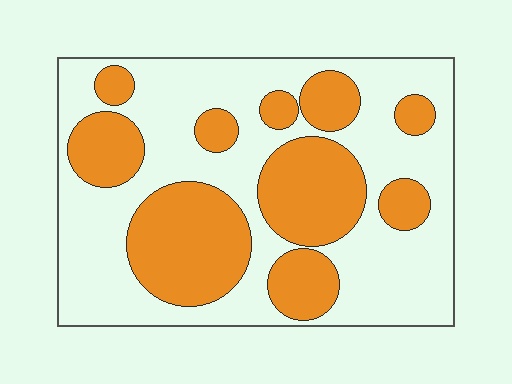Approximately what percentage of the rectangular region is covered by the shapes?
Approximately 40%.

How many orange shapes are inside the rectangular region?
10.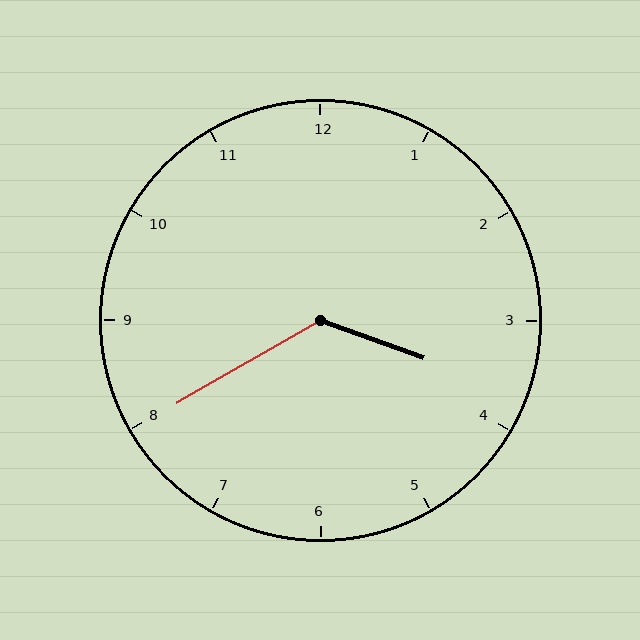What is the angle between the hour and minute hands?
Approximately 130 degrees.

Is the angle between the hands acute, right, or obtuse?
It is obtuse.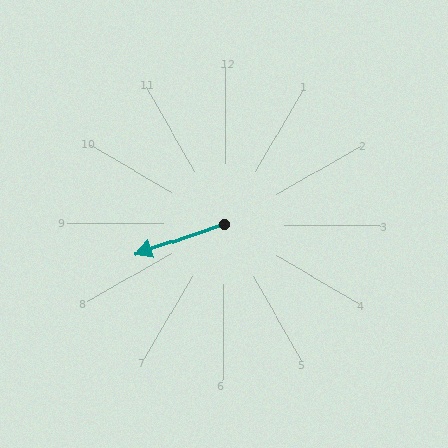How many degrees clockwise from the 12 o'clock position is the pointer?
Approximately 251 degrees.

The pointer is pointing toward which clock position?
Roughly 8 o'clock.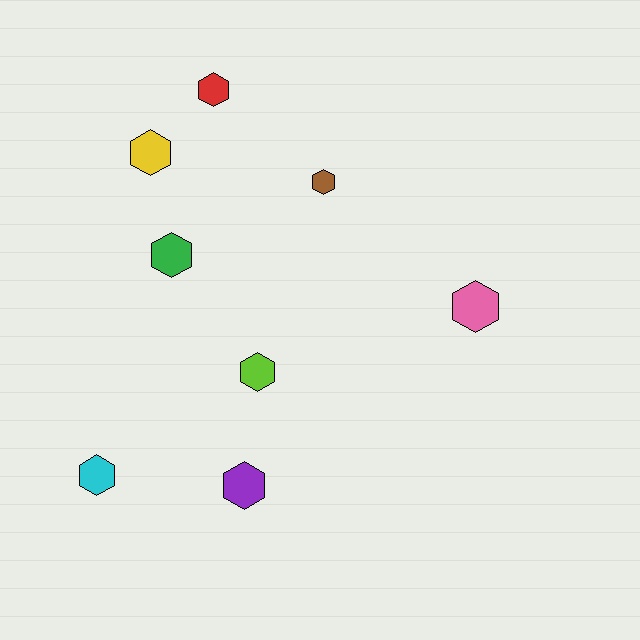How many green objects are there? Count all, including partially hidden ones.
There is 1 green object.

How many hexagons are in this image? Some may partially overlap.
There are 8 hexagons.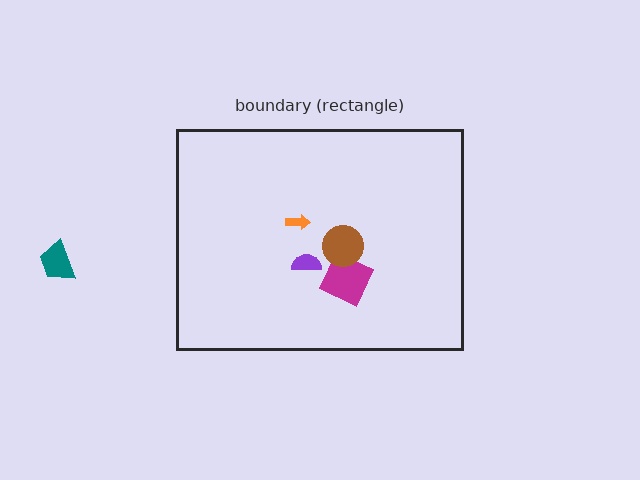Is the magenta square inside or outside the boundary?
Inside.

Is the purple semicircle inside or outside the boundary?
Inside.